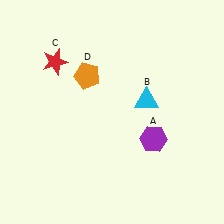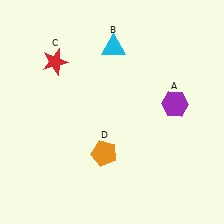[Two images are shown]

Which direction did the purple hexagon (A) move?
The purple hexagon (A) moved up.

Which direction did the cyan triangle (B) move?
The cyan triangle (B) moved up.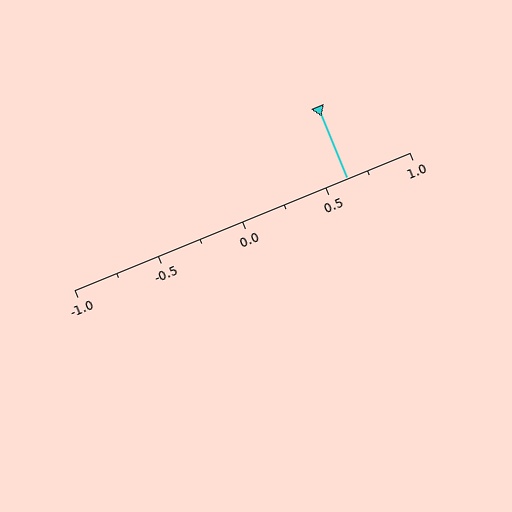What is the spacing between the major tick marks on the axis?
The major ticks are spaced 0.5 apart.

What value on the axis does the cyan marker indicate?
The marker indicates approximately 0.62.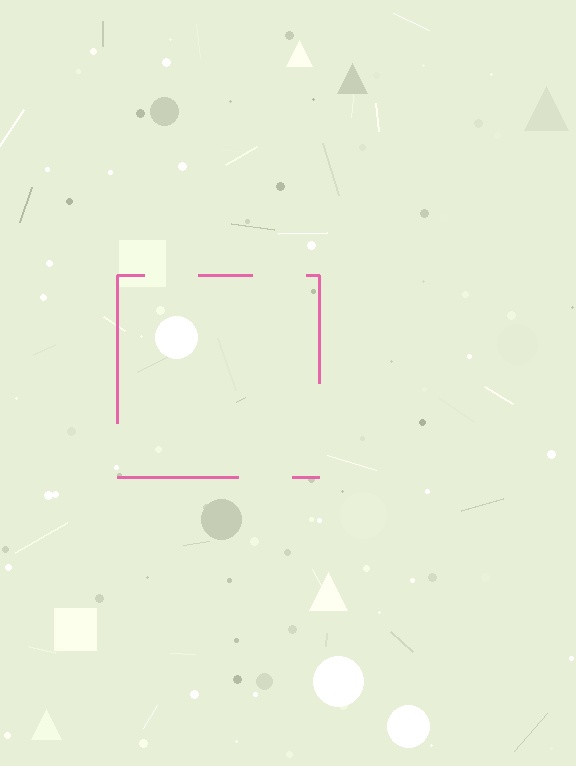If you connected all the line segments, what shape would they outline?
They would outline a square.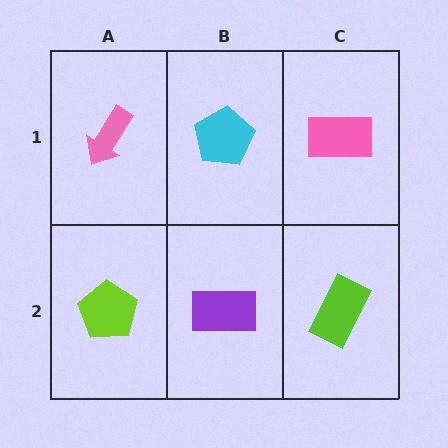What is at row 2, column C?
A lime rectangle.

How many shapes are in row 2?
3 shapes.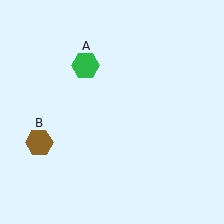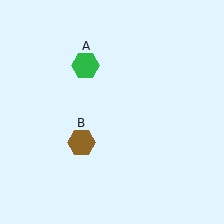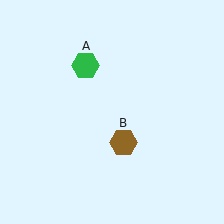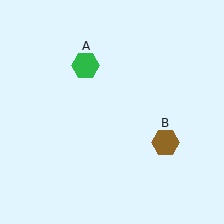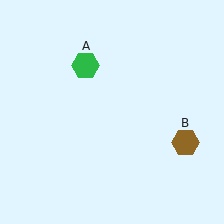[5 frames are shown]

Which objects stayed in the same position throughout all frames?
Green hexagon (object A) remained stationary.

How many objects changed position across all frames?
1 object changed position: brown hexagon (object B).